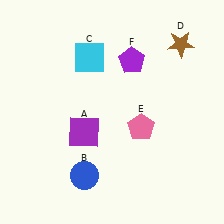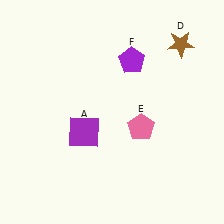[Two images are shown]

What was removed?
The blue circle (B), the cyan square (C) were removed in Image 2.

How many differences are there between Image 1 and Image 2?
There are 2 differences between the two images.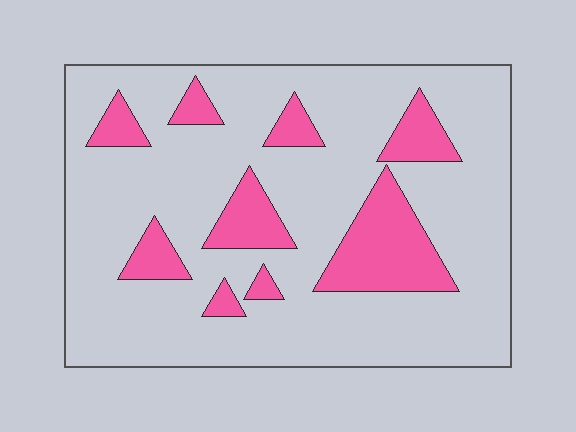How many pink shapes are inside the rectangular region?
9.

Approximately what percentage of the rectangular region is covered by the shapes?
Approximately 20%.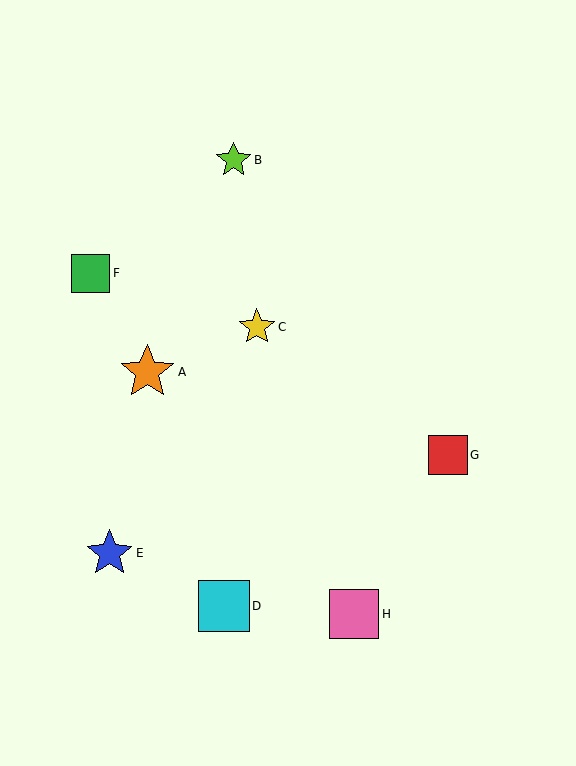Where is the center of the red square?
The center of the red square is at (448, 455).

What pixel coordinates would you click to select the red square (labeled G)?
Click at (448, 455) to select the red square G.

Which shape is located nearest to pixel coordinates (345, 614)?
The pink square (labeled H) at (354, 614) is nearest to that location.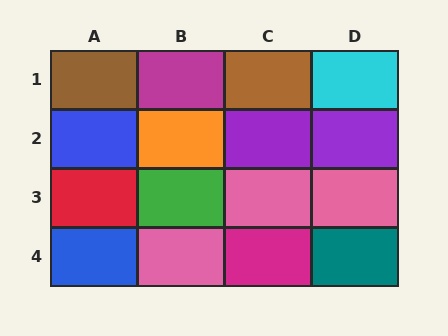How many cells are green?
1 cell is green.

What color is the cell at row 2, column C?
Purple.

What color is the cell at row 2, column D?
Purple.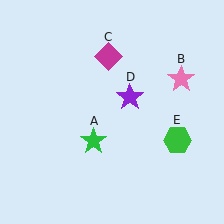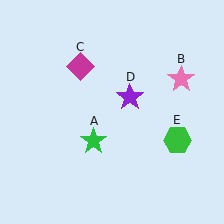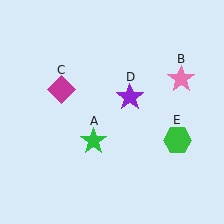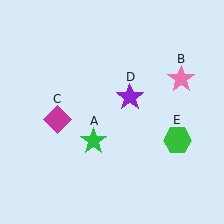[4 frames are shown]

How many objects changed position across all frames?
1 object changed position: magenta diamond (object C).